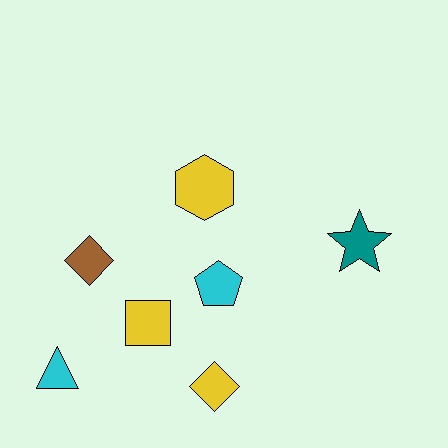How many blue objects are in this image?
There are no blue objects.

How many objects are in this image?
There are 7 objects.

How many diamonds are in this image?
There are 2 diamonds.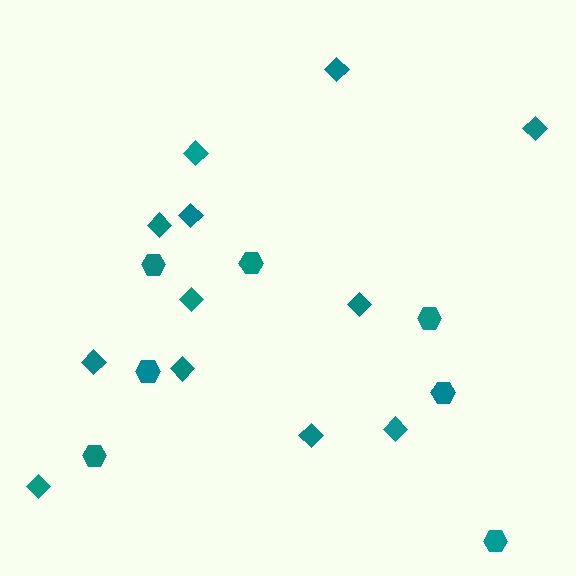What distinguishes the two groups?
There are 2 groups: one group of hexagons (7) and one group of diamonds (12).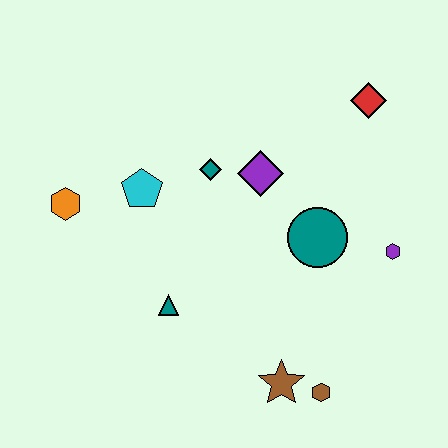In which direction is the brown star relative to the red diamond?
The brown star is below the red diamond.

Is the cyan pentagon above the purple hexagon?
Yes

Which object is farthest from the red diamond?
The orange hexagon is farthest from the red diamond.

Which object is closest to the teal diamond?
The purple diamond is closest to the teal diamond.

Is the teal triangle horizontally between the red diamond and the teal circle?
No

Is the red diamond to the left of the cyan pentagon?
No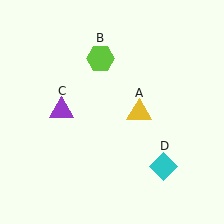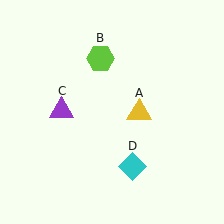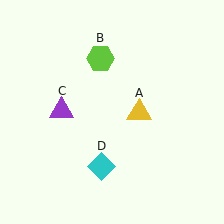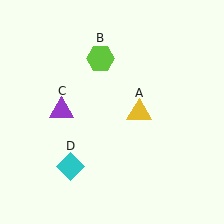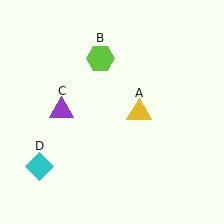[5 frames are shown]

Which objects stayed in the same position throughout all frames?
Yellow triangle (object A) and lime hexagon (object B) and purple triangle (object C) remained stationary.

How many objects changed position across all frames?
1 object changed position: cyan diamond (object D).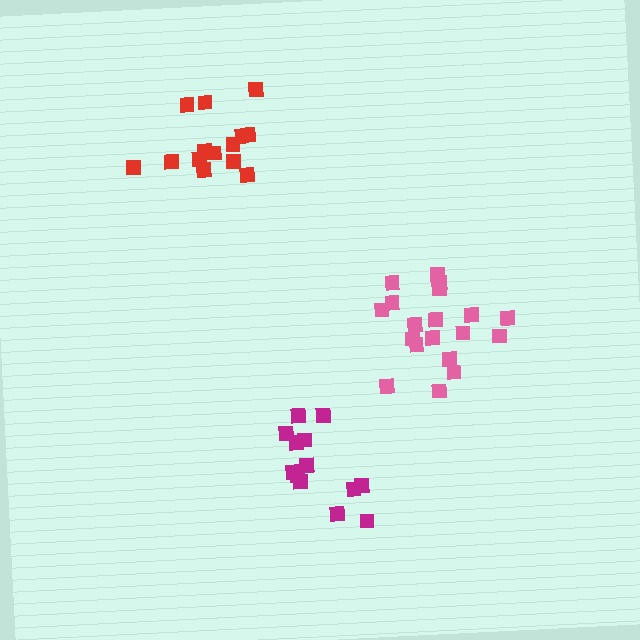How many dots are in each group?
Group 1: 13 dots, Group 2: 19 dots, Group 3: 14 dots (46 total).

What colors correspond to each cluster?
The clusters are colored: magenta, pink, red.